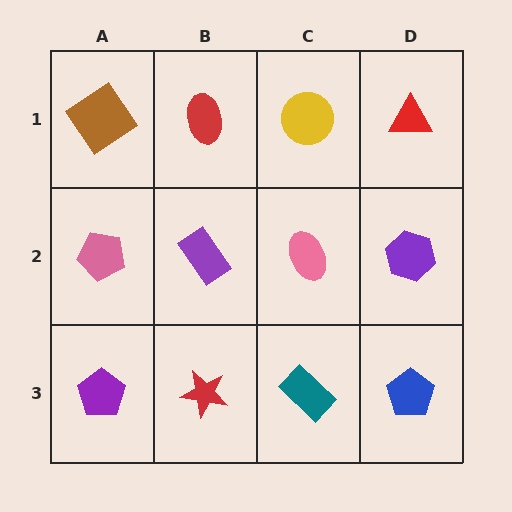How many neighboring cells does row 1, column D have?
2.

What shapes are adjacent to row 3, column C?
A pink ellipse (row 2, column C), a red star (row 3, column B), a blue pentagon (row 3, column D).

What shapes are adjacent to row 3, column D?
A purple hexagon (row 2, column D), a teal rectangle (row 3, column C).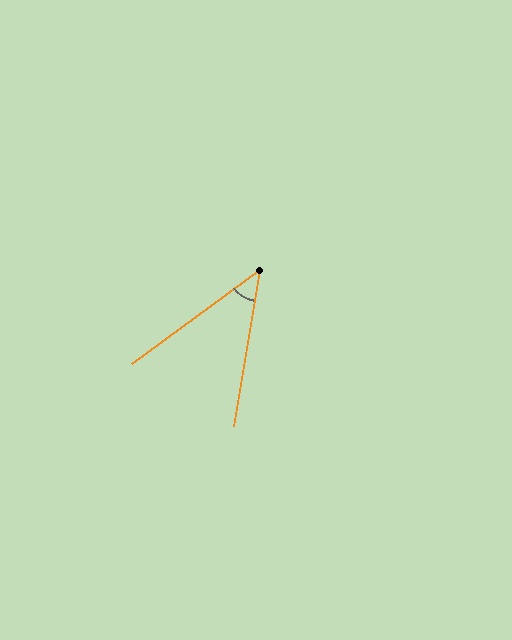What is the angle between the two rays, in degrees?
Approximately 44 degrees.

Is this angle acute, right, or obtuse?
It is acute.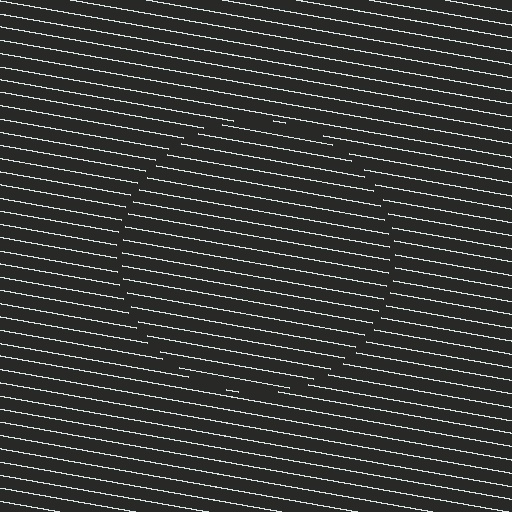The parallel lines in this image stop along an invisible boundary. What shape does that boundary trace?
An illusory circle. The interior of the shape contains the same grating, shifted by half a period — the contour is defined by the phase discontinuity where line-ends from the inner and outer gratings abut.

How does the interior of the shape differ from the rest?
The interior of the shape contains the same grating, shifted by half a period — the contour is defined by the phase discontinuity where line-ends from the inner and outer gratings abut.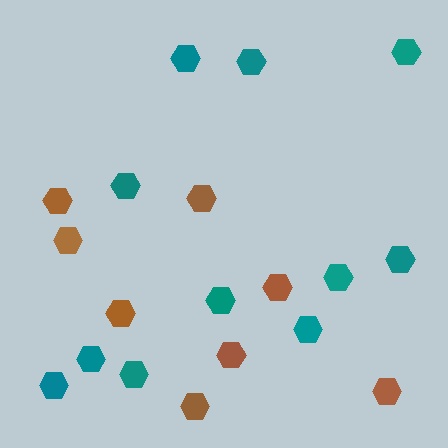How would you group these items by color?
There are 2 groups: one group of brown hexagons (8) and one group of teal hexagons (11).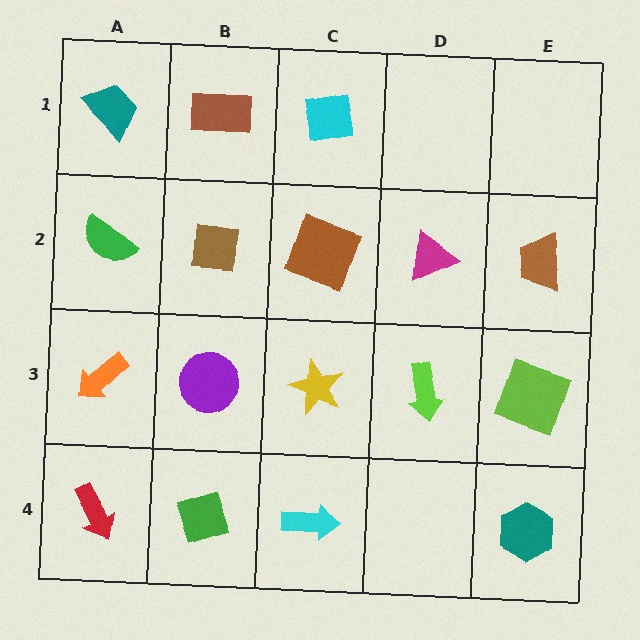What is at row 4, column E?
A teal hexagon.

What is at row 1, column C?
A cyan square.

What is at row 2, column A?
A green semicircle.